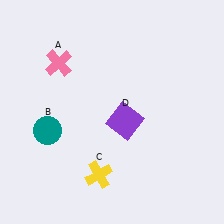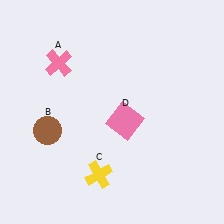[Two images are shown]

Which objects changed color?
B changed from teal to brown. D changed from purple to pink.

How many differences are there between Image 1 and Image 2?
There are 2 differences between the two images.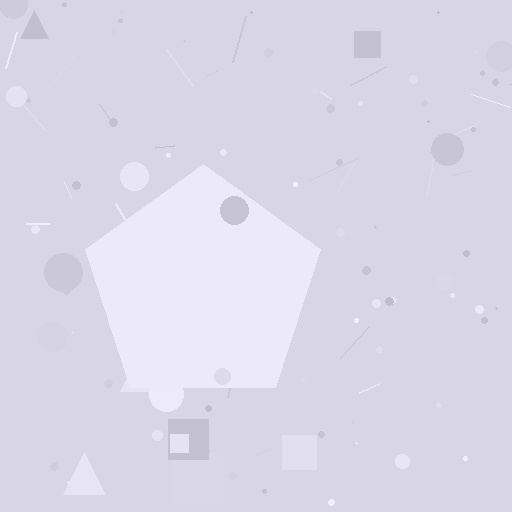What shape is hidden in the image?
A pentagon is hidden in the image.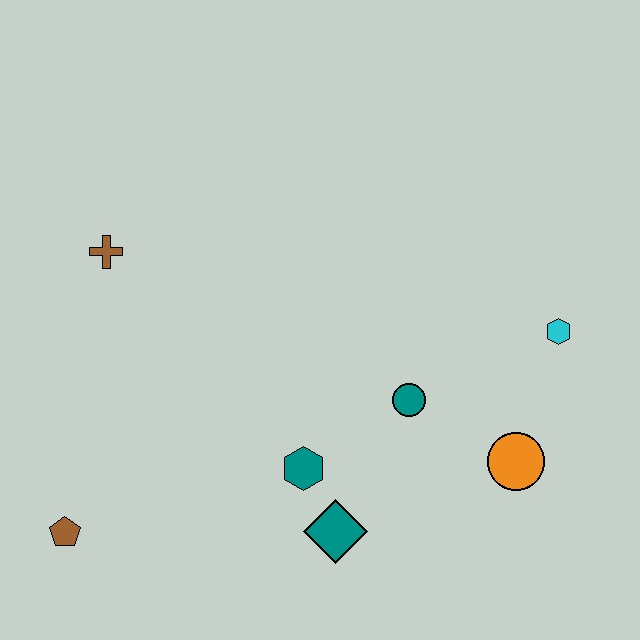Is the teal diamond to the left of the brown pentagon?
No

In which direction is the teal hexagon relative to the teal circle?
The teal hexagon is to the left of the teal circle.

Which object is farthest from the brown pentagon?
The cyan hexagon is farthest from the brown pentagon.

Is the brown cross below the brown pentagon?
No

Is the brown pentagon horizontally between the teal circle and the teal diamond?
No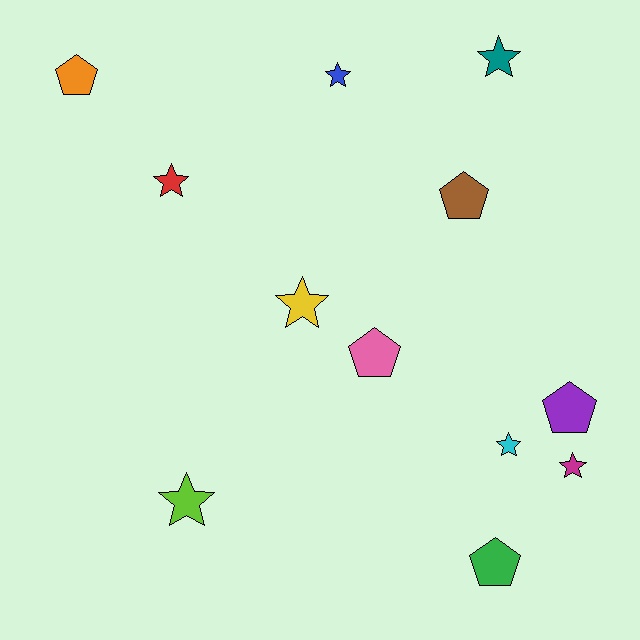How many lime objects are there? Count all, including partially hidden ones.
There is 1 lime object.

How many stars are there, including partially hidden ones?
There are 7 stars.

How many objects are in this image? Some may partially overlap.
There are 12 objects.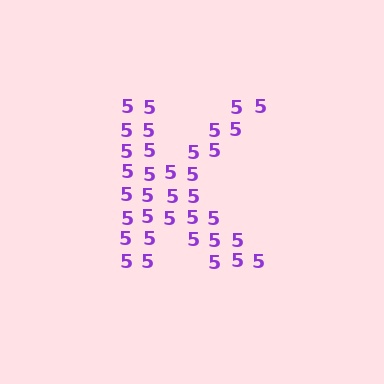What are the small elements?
The small elements are digit 5's.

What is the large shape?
The large shape is the letter K.